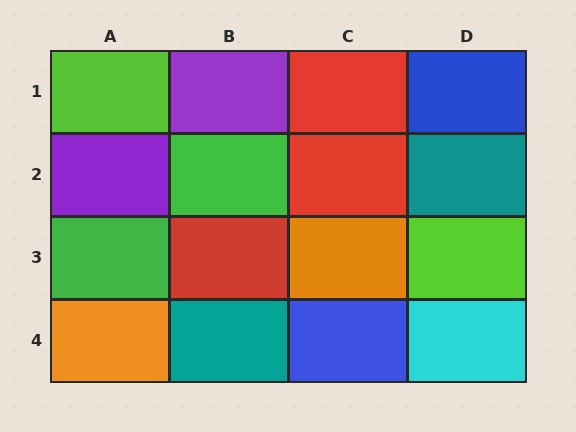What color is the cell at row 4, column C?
Blue.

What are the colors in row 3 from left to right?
Green, red, orange, lime.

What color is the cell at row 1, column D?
Blue.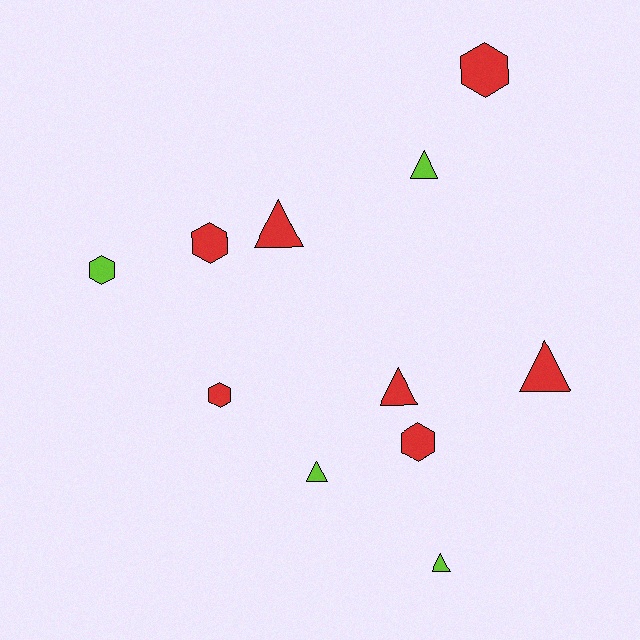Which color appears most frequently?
Red, with 7 objects.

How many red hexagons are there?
There are 4 red hexagons.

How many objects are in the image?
There are 11 objects.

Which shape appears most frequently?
Triangle, with 6 objects.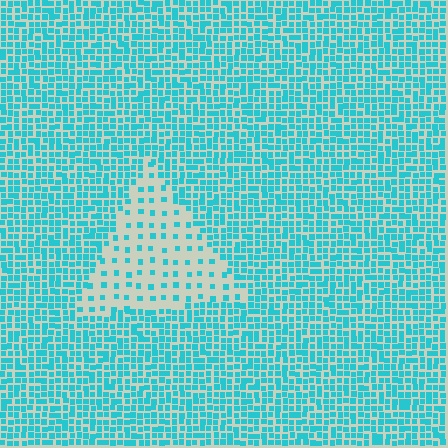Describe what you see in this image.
The image contains small cyan elements arranged at two different densities. A triangle-shaped region is visible where the elements are less densely packed than the surrounding area.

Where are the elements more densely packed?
The elements are more densely packed outside the triangle boundary.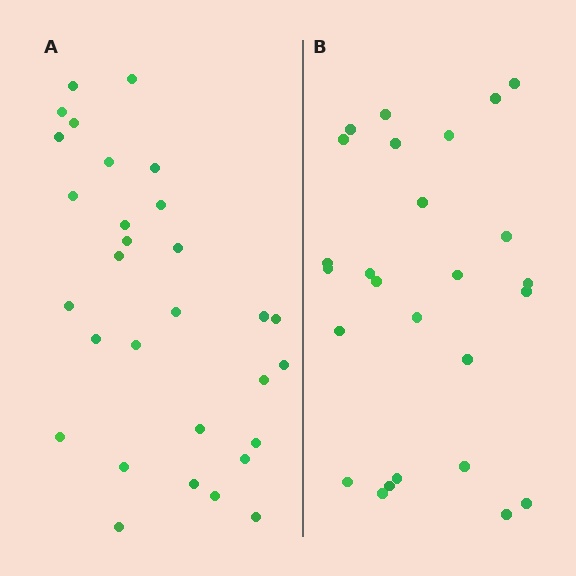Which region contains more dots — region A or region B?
Region A (the left region) has more dots.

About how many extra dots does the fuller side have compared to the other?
Region A has about 4 more dots than region B.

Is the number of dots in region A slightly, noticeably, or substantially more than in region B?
Region A has only slightly more — the two regions are fairly close. The ratio is roughly 1.2 to 1.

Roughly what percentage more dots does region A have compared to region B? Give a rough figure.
About 15% more.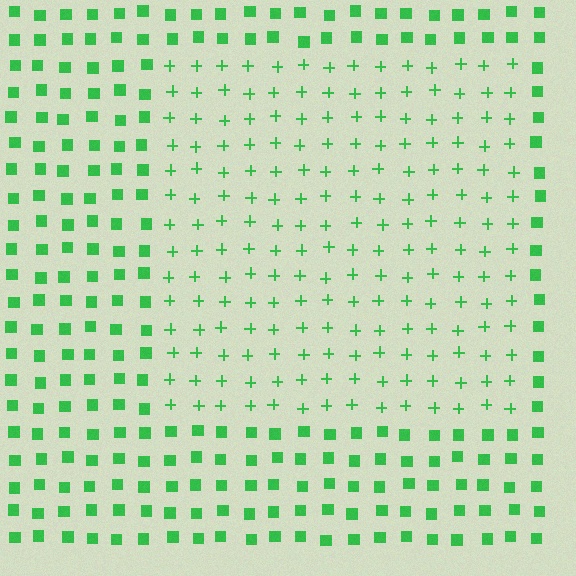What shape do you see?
I see a rectangle.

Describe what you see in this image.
The image is filled with small green elements arranged in a uniform grid. A rectangle-shaped region contains plus signs, while the surrounding area contains squares. The boundary is defined purely by the change in element shape.